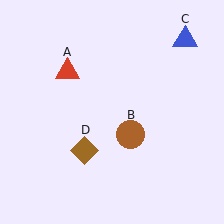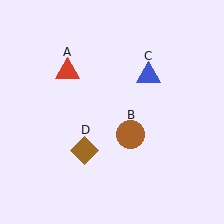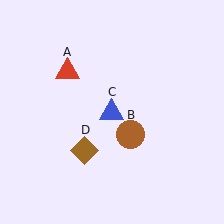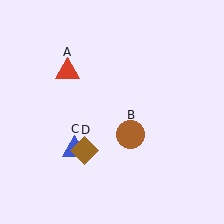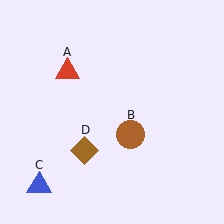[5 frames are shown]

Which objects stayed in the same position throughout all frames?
Red triangle (object A) and brown circle (object B) and brown diamond (object D) remained stationary.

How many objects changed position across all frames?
1 object changed position: blue triangle (object C).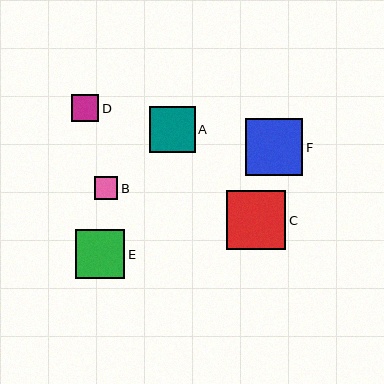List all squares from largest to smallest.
From largest to smallest: C, F, E, A, D, B.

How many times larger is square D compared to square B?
Square D is approximately 1.2 times the size of square B.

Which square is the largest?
Square C is the largest with a size of approximately 59 pixels.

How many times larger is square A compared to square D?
Square A is approximately 1.7 times the size of square D.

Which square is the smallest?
Square B is the smallest with a size of approximately 23 pixels.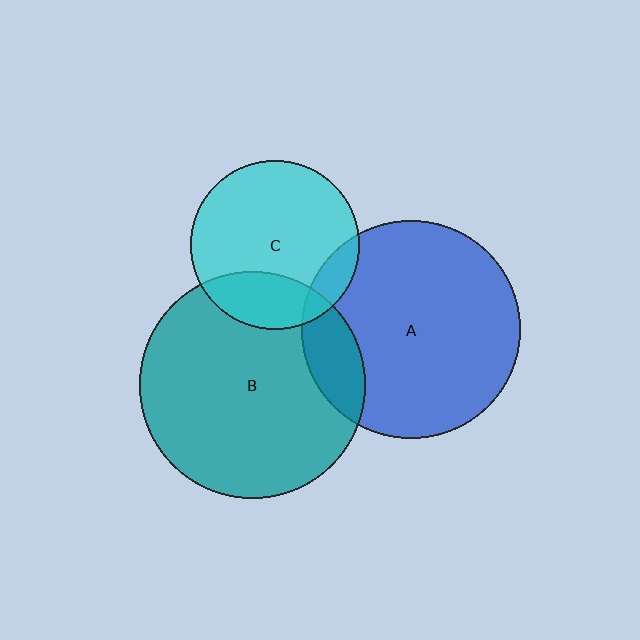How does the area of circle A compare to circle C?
Approximately 1.7 times.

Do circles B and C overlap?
Yes.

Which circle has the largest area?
Circle B (teal).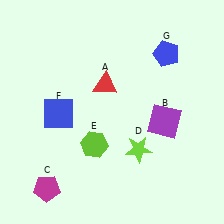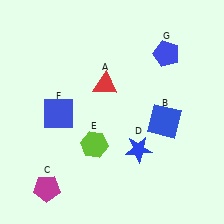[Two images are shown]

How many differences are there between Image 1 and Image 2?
There are 2 differences between the two images.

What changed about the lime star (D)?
In Image 1, D is lime. In Image 2, it changed to blue.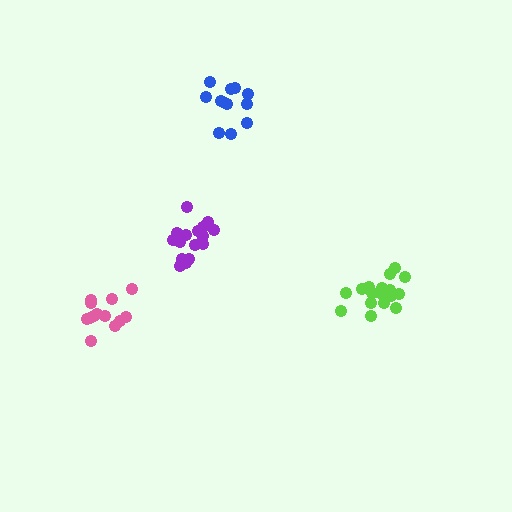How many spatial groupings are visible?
There are 4 spatial groupings.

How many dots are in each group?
Group 1: 17 dots, Group 2: 13 dots, Group 3: 12 dots, Group 4: 17 dots (59 total).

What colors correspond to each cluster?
The clusters are colored: lime, pink, blue, purple.